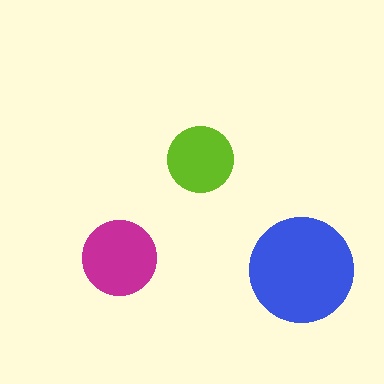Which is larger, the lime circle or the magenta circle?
The magenta one.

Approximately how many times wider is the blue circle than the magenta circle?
About 1.5 times wider.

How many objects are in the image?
There are 3 objects in the image.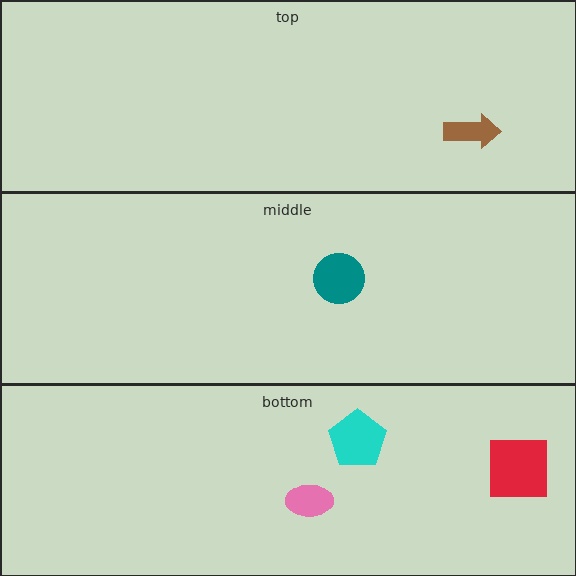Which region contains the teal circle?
The middle region.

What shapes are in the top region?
The brown arrow.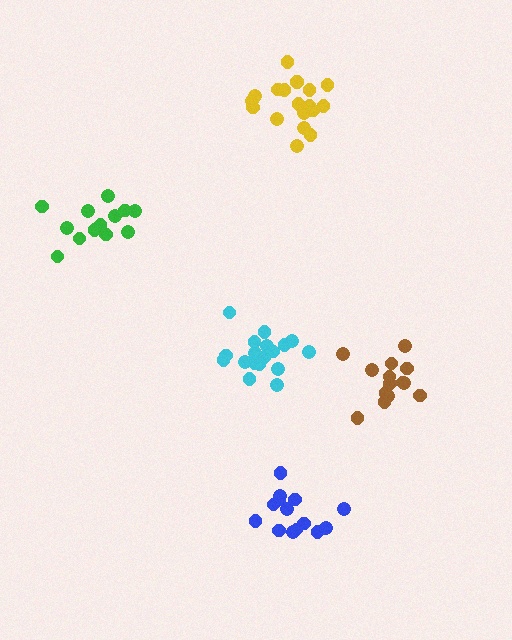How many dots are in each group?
Group 1: 13 dots, Group 2: 18 dots, Group 3: 14 dots, Group 4: 14 dots, Group 5: 19 dots (78 total).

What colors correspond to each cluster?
The clusters are colored: green, cyan, brown, blue, yellow.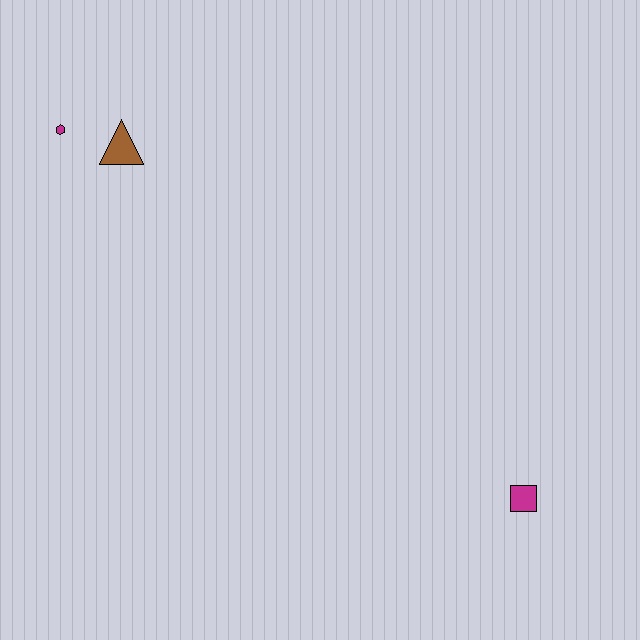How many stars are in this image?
There are no stars.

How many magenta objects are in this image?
There are 2 magenta objects.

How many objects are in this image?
There are 3 objects.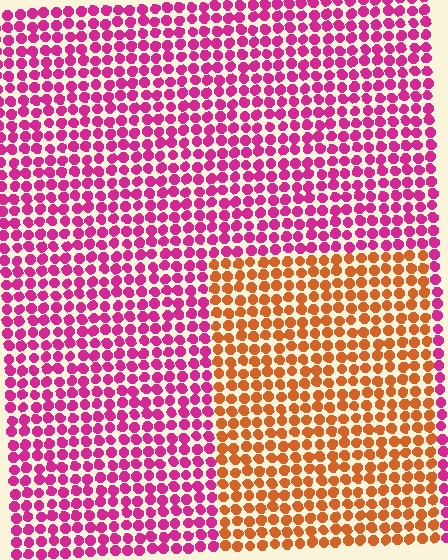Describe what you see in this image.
The image is filled with small magenta elements in a uniform arrangement. A rectangle-shaped region is visible where the elements are tinted to a slightly different hue, forming a subtle color boundary.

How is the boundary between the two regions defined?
The boundary is defined purely by a slight shift in hue (about 59 degrees). Spacing, size, and orientation are identical on both sides.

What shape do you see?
I see a rectangle.